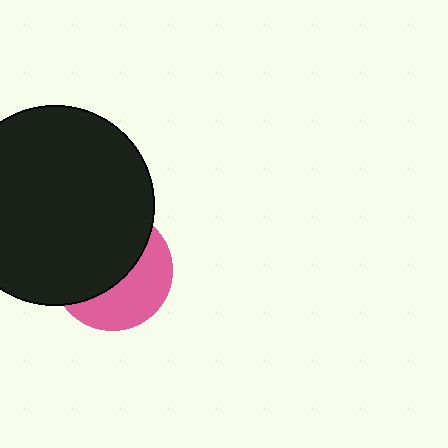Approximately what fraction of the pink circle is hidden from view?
Roughly 57% of the pink circle is hidden behind the black circle.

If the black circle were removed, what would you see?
You would see the complete pink circle.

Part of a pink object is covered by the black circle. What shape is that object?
It is a circle.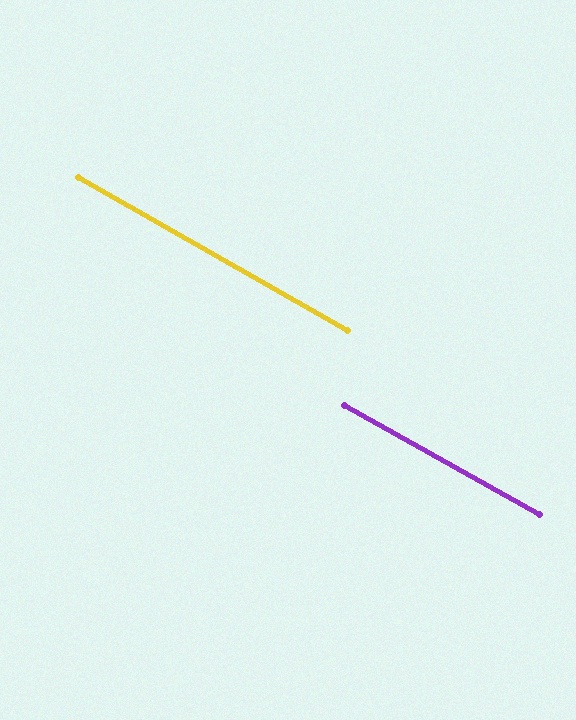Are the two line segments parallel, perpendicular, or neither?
Parallel — their directions differ by only 0.2°.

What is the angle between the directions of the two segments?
Approximately 0 degrees.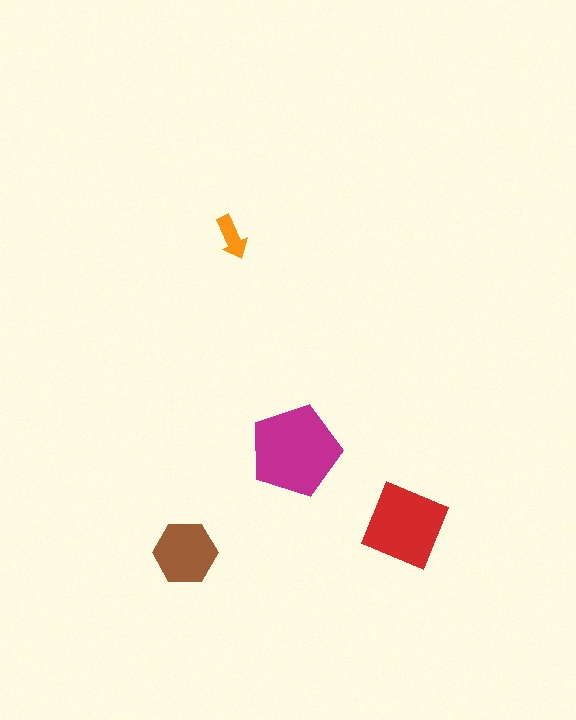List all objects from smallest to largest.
The orange arrow, the brown hexagon, the red square, the magenta pentagon.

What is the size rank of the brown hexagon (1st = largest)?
3rd.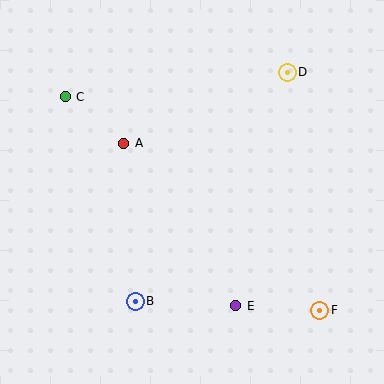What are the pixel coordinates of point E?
Point E is at (236, 306).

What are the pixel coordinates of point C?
Point C is at (65, 97).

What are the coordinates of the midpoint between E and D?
The midpoint between E and D is at (261, 189).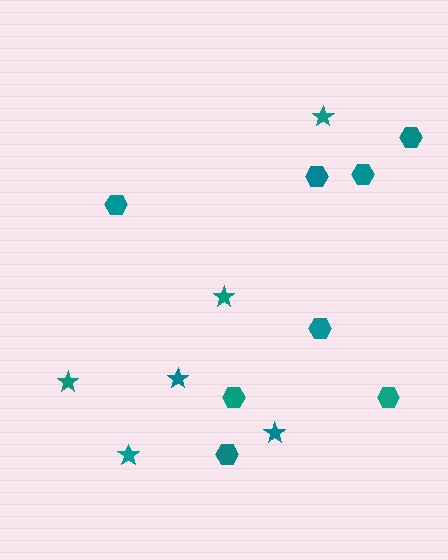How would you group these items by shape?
There are 2 groups: one group of hexagons (8) and one group of stars (6).